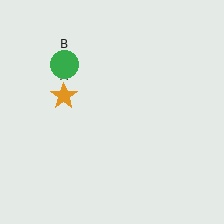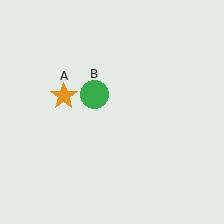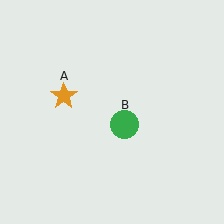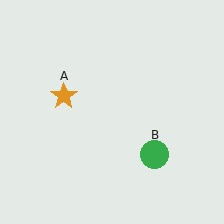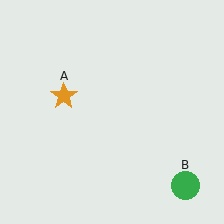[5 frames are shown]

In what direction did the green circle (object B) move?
The green circle (object B) moved down and to the right.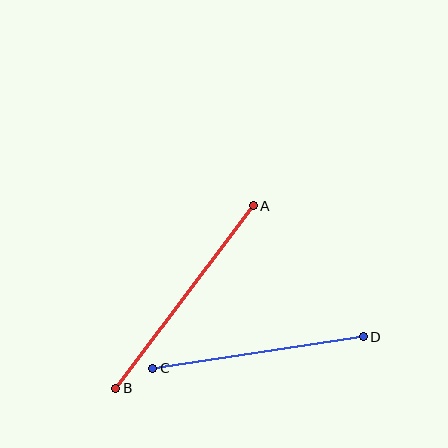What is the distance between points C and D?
The distance is approximately 213 pixels.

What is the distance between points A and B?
The distance is approximately 229 pixels.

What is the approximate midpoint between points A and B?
The midpoint is at approximately (184, 297) pixels.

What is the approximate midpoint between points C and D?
The midpoint is at approximately (258, 352) pixels.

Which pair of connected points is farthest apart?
Points A and B are farthest apart.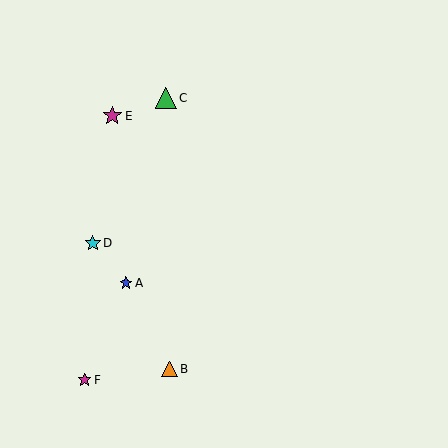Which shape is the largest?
The green triangle (labeled C) is the largest.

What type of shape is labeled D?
Shape D is a cyan star.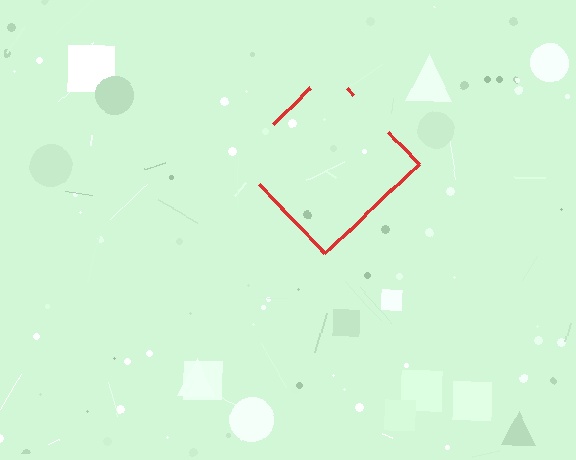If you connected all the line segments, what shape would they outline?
They would outline a diamond.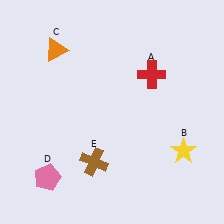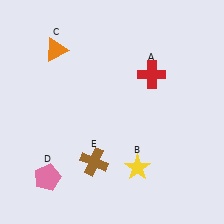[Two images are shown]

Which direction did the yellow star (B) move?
The yellow star (B) moved left.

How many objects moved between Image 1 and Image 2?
1 object moved between the two images.